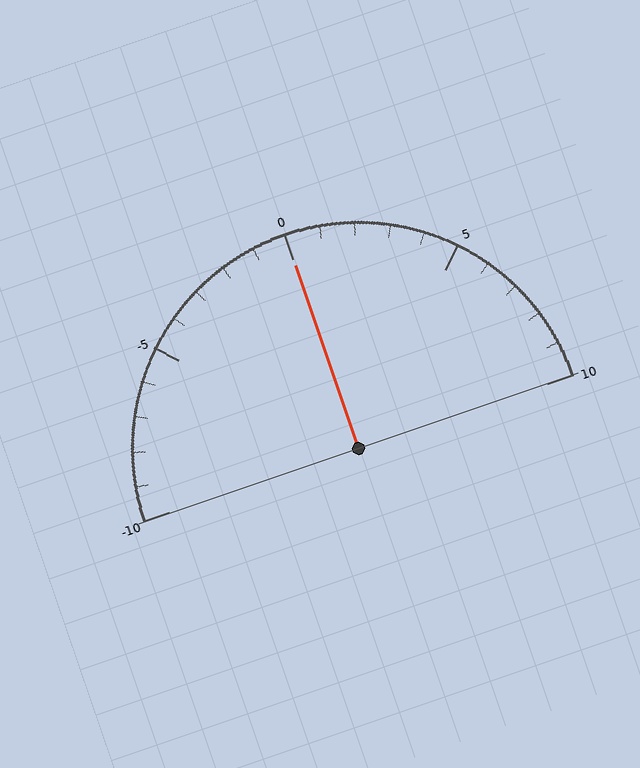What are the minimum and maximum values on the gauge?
The gauge ranges from -10 to 10.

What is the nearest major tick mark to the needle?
The nearest major tick mark is 0.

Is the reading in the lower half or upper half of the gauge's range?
The reading is in the upper half of the range (-10 to 10).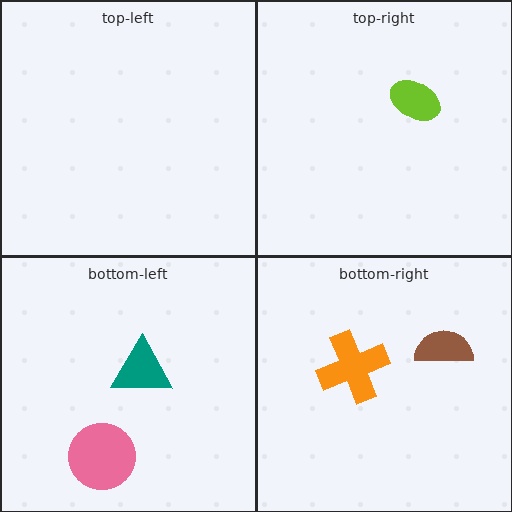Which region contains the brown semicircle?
The bottom-right region.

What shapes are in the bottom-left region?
The pink circle, the teal triangle.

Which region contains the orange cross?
The bottom-right region.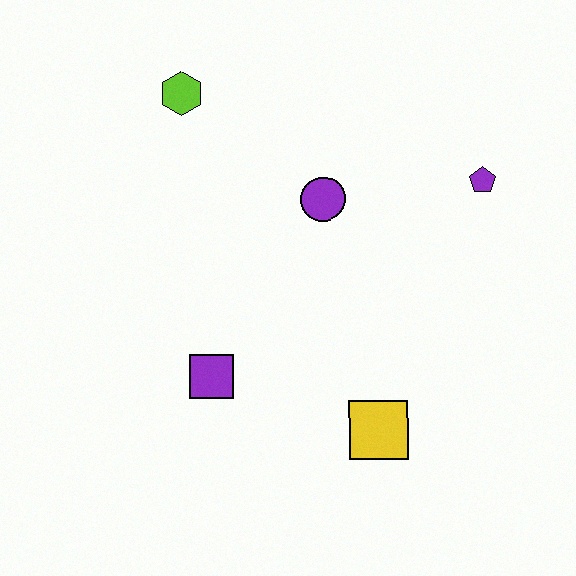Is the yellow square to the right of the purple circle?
Yes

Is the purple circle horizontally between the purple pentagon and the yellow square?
No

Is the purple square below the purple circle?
Yes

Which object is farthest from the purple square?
The purple pentagon is farthest from the purple square.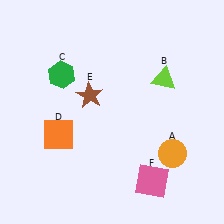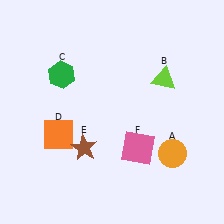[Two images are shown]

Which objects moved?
The objects that moved are: the brown star (E), the pink square (F).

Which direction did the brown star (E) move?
The brown star (E) moved down.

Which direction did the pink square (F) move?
The pink square (F) moved up.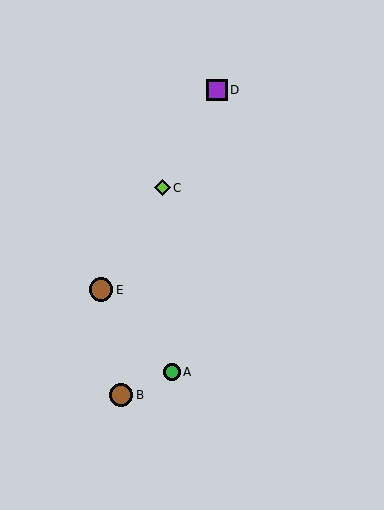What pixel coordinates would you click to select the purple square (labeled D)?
Click at (217, 90) to select the purple square D.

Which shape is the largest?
The brown circle (labeled E) is the largest.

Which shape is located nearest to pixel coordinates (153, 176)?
The lime diamond (labeled C) at (162, 188) is nearest to that location.